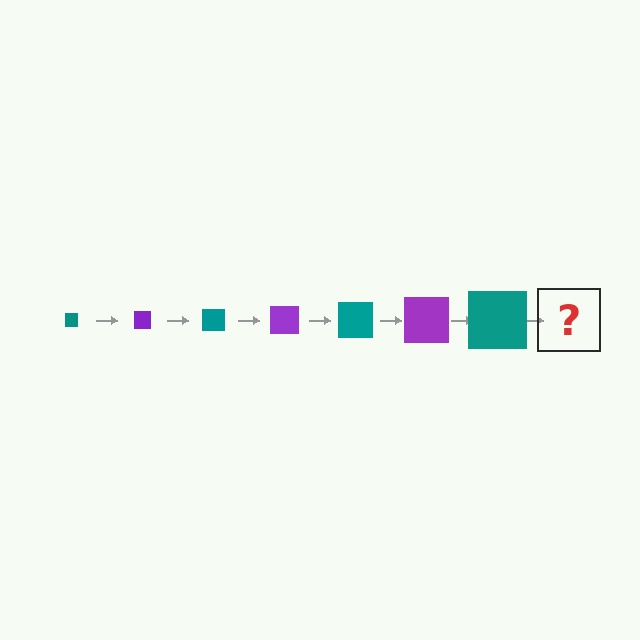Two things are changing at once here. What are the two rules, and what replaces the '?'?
The two rules are that the square grows larger each step and the color cycles through teal and purple. The '?' should be a purple square, larger than the previous one.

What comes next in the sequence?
The next element should be a purple square, larger than the previous one.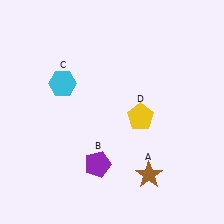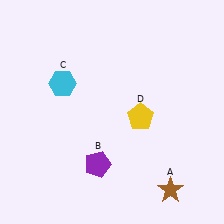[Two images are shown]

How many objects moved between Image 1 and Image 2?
1 object moved between the two images.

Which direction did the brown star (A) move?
The brown star (A) moved right.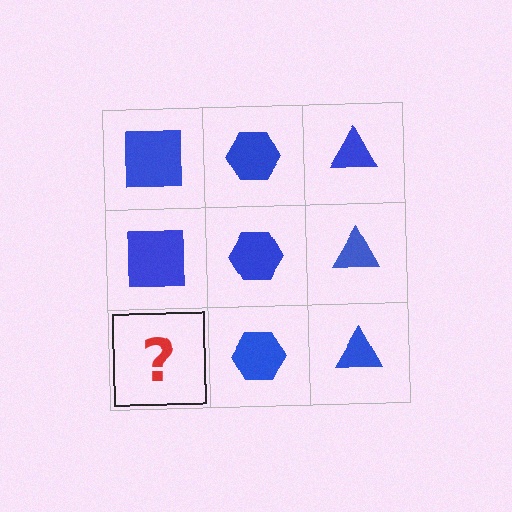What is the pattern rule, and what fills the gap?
The rule is that each column has a consistent shape. The gap should be filled with a blue square.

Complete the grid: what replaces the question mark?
The question mark should be replaced with a blue square.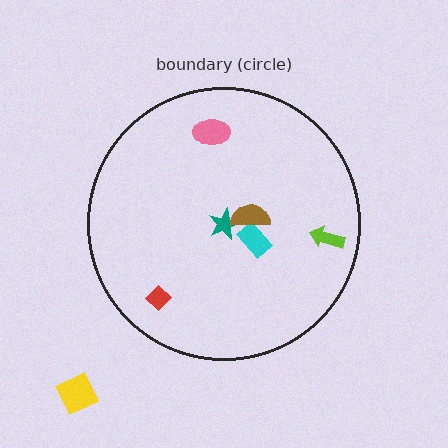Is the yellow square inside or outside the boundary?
Outside.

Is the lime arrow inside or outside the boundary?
Inside.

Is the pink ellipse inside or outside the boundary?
Inside.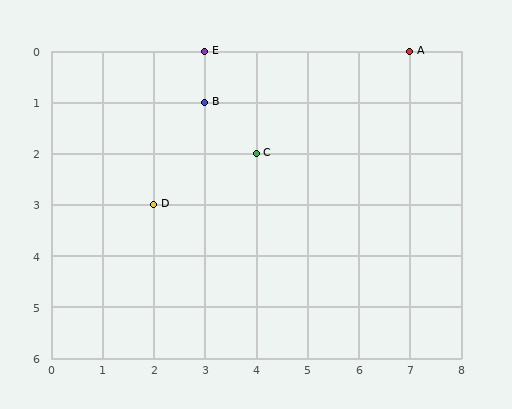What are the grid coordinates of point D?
Point D is at grid coordinates (2, 3).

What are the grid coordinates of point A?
Point A is at grid coordinates (7, 0).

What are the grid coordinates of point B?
Point B is at grid coordinates (3, 1).